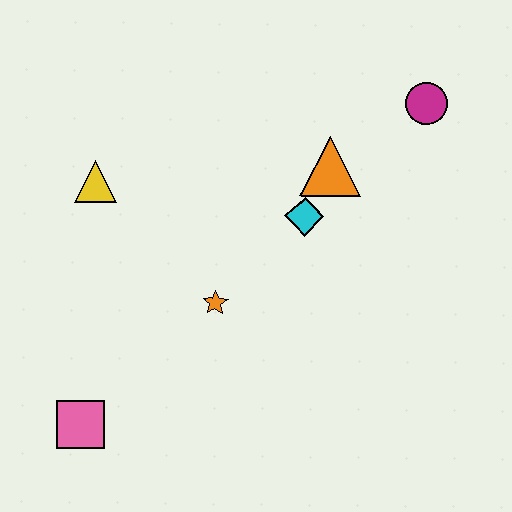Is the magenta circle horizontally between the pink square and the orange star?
No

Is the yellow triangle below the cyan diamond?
No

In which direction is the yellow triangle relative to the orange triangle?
The yellow triangle is to the left of the orange triangle.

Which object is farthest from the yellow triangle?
The magenta circle is farthest from the yellow triangle.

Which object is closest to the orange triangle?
The cyan diamond is closest to the orange triangle.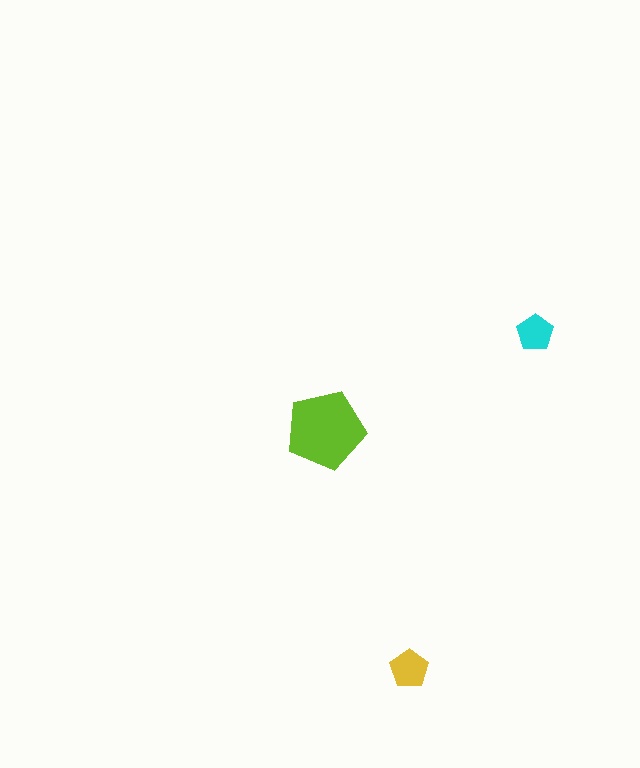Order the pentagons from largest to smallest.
the lime one, the yellow one, the cyan one.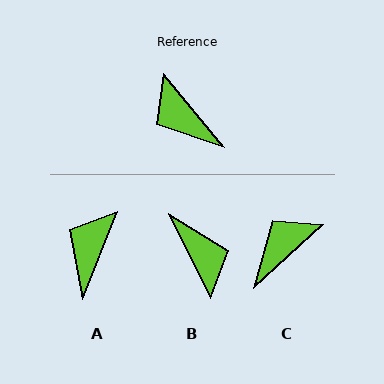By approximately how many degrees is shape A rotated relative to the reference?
Approximately 61 degrees clockwise.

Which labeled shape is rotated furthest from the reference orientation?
B, about 167 degrees away.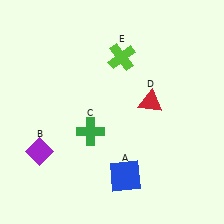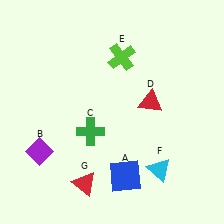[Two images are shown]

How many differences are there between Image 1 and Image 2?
There are 2 differences between the two images.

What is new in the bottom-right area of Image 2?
A cyan triangle (F) was added in the bottom-right area of Image 2.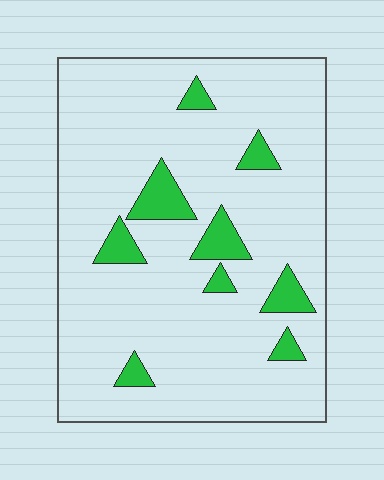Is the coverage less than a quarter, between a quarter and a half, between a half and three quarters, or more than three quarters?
Less than a quarter.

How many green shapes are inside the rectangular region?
9.